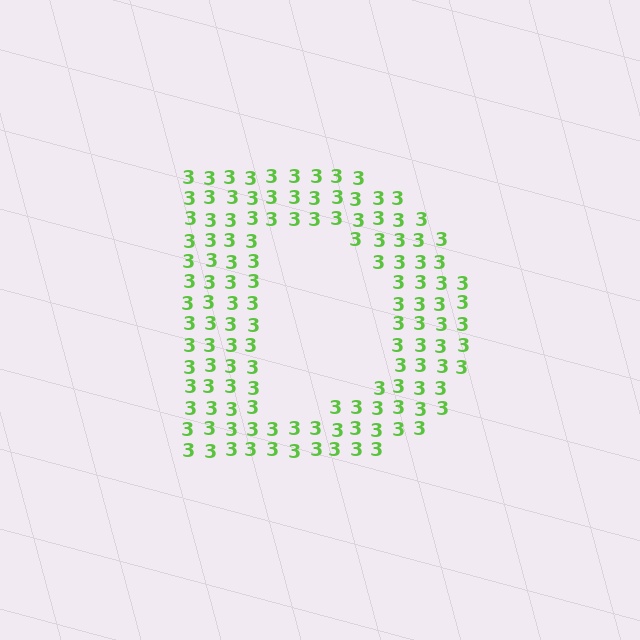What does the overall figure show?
The overall figure shows the letter D.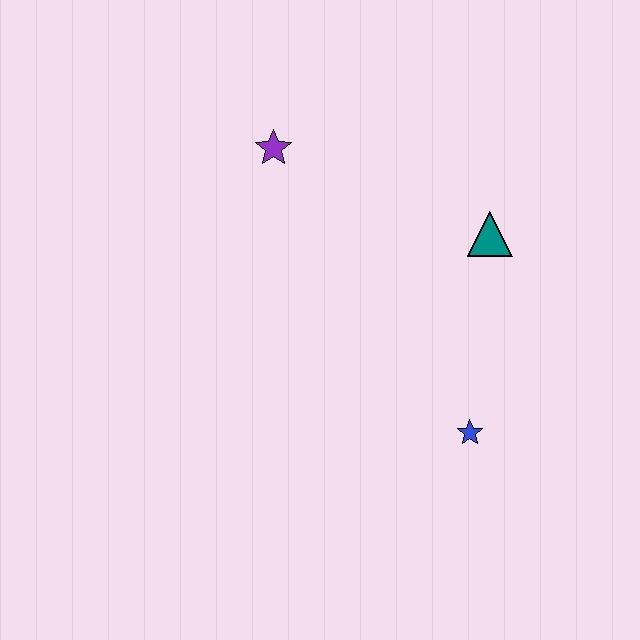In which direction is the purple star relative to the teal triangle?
The purple star is to the left of the teal triangle.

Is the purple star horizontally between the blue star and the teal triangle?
No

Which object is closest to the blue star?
The teal triangle is closest to the blue star.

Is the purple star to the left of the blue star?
Yes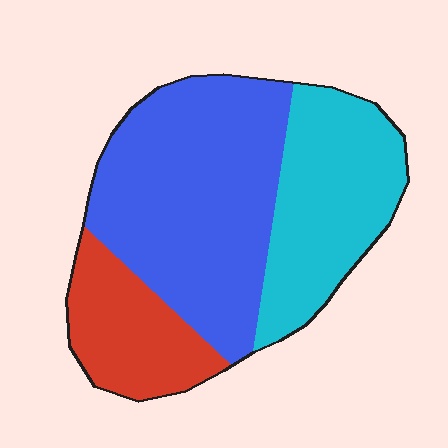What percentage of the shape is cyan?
Cyan covers about 30% of the shape.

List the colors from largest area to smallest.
From largest to smallest: blue, cyan, red.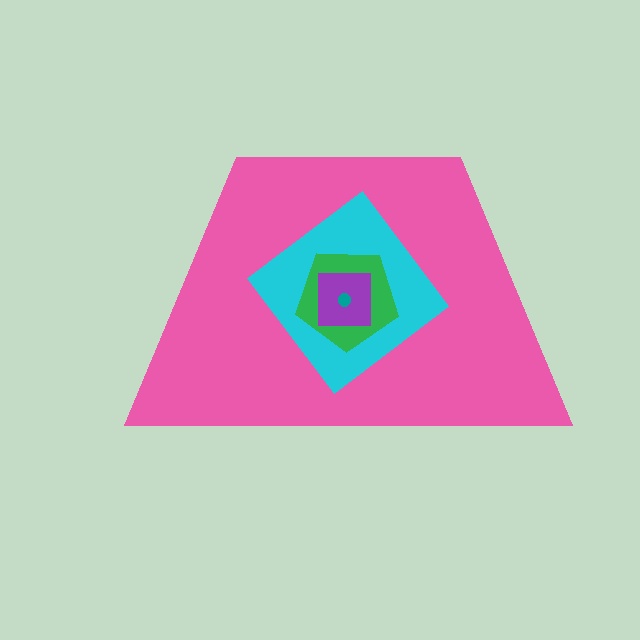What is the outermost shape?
The pink trapezoid.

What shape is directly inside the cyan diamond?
The green pentagon.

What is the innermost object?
The teal circle.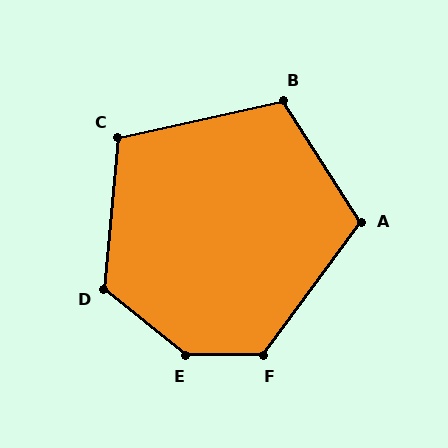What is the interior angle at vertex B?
Approximately 110 degrees (obtuse).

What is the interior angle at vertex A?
Approximately 111 degrees (obtuse).